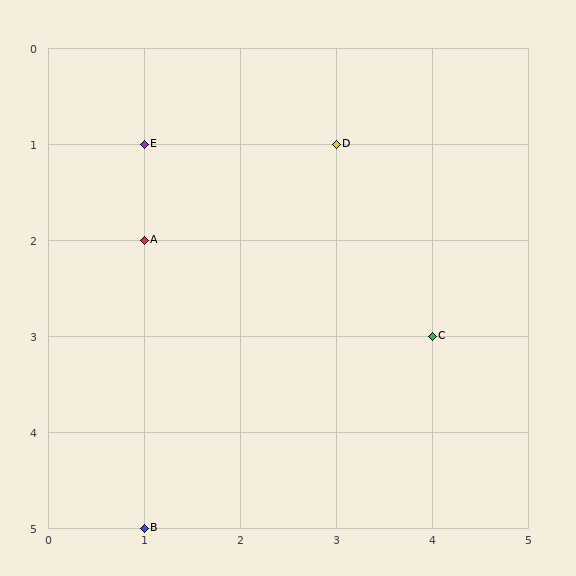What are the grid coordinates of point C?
Point C is at grid coordinates (4, 3).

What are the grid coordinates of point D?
Point D is at grid coordinates (3, 1).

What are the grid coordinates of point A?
Point A is at grid coordinates (1, 2).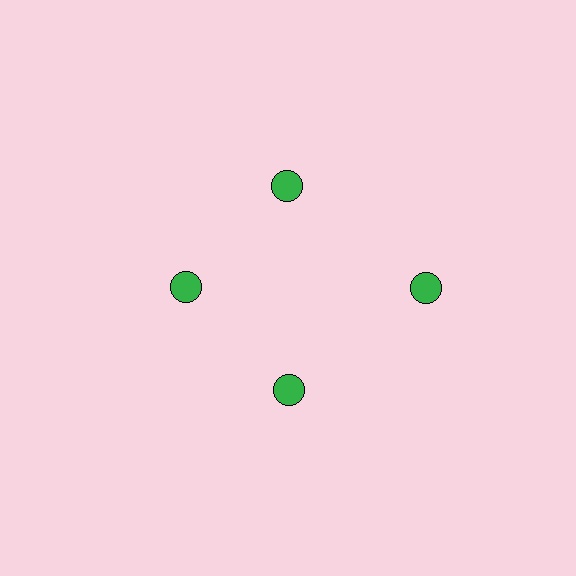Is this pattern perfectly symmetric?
No. The 4 green circles are arranged in a ring, but one element near the 3 o'clock position is pushed outward from the center, breaking the 4-fold rotational symmetry.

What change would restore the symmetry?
The symmetry would be restored by moving it inward, back onto the ring so that all 4 circles sit at equal angles and equal distance from the center.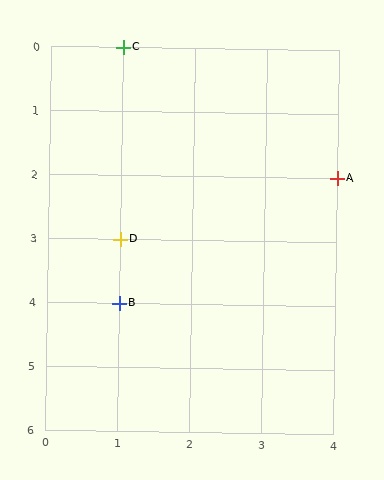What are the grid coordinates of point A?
Point A is at grid coordinates (4, 2).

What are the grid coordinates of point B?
Point B is at grid coordinates (1, 4).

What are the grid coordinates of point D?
Point D is at grid coordinates (1, 3).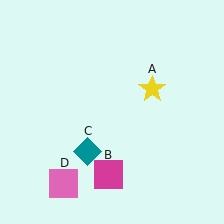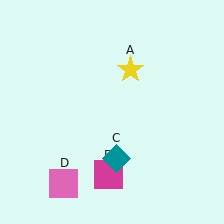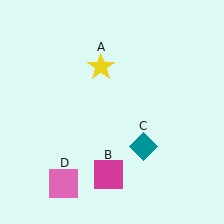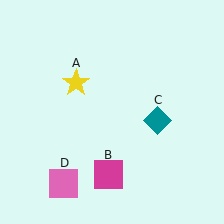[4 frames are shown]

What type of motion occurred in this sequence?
The yellow star (object A), teal diamond (object C) rotated counterclockwise around the center of the scene.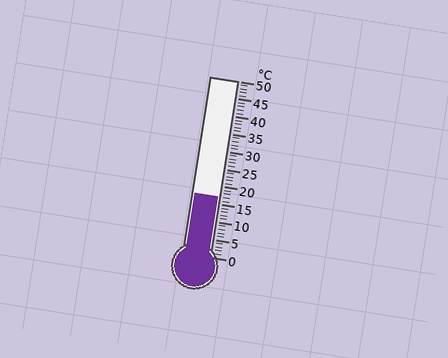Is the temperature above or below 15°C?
The temperature is above 15°C.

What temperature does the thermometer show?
The thermometer shows approximately 17°C.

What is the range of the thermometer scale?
The thermometer scale ranges from 0°C to 50°C.